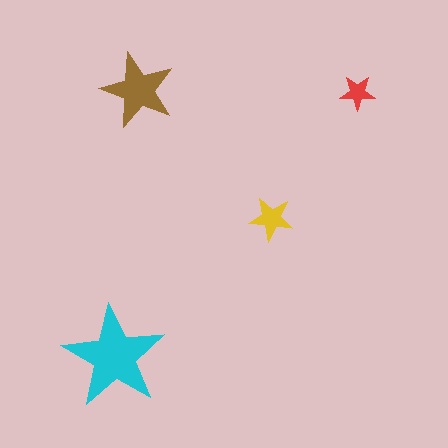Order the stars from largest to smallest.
the cyan one, the brown one, the yellow one, the red one.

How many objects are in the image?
There are 4 objects in the image.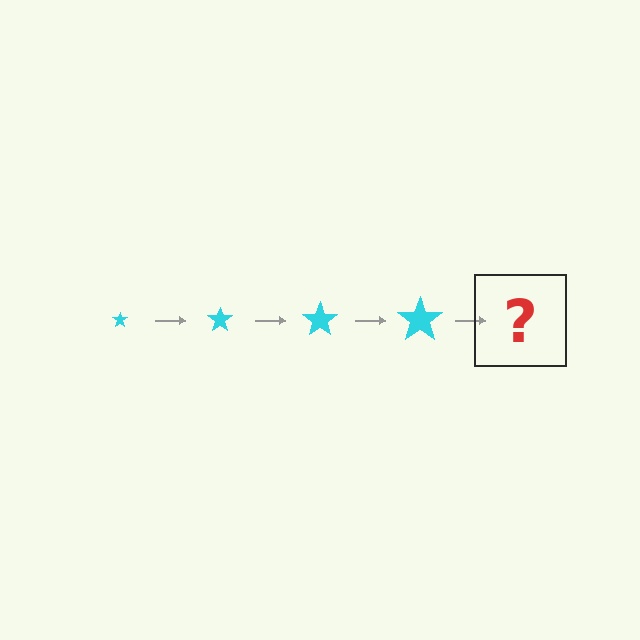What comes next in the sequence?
The next element should be a cyan star, larger than the previous one.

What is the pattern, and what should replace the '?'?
The pattern is that the star gets progressively larger each step. The '?' should be a cyan star, larger than the previous one.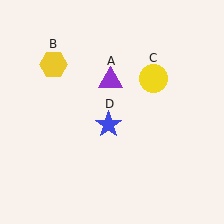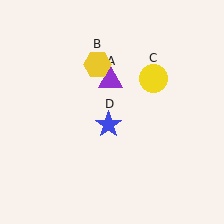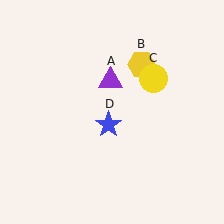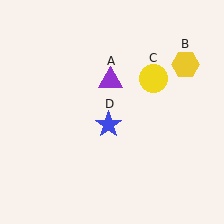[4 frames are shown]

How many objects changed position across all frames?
1 object changed position: yellow hexagon (object B).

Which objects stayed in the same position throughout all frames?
Purple triangle (object A) and yellow circle (object C) and blue star (object D) remained stationary.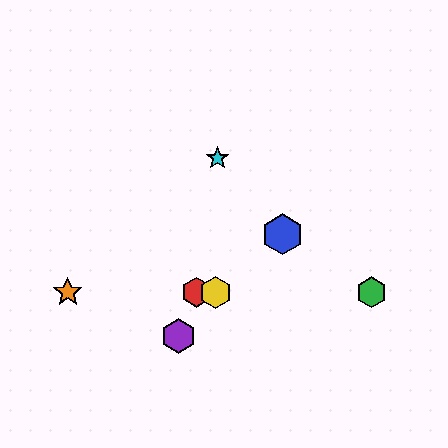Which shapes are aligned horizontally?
The red hexagon, the green hexagon, the yellow hexagon, the orange star are aligned horizontally.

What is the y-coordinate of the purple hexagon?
The purple hexagon is at y≈336.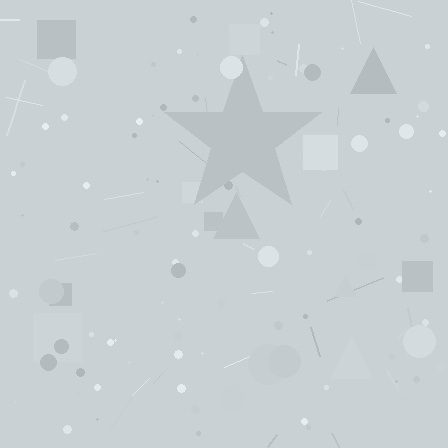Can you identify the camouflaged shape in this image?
The camouflaged shape is a star.